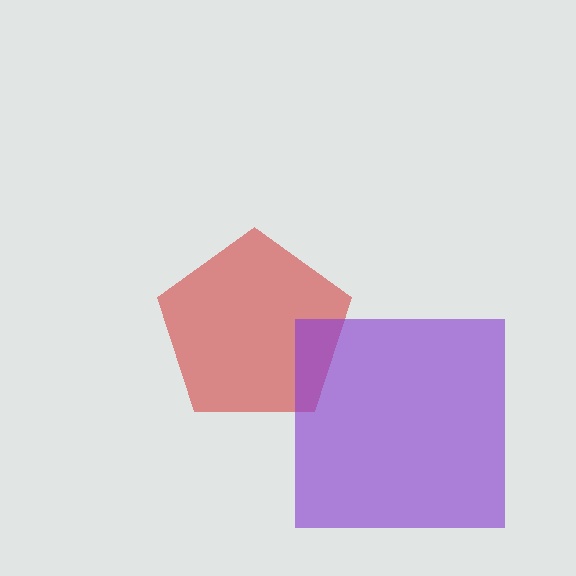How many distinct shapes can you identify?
There are 2 distinct shapes: a red pentagon, a purple square.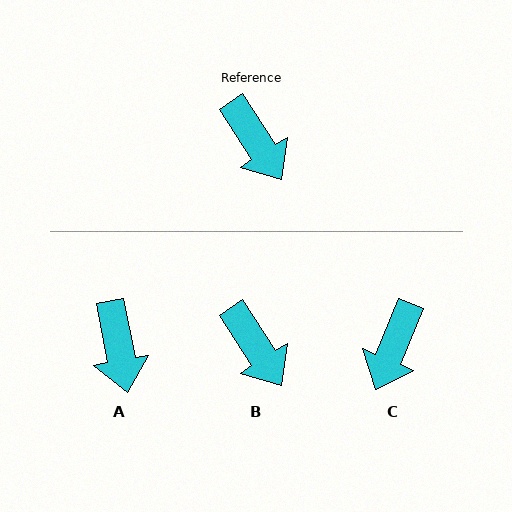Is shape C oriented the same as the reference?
No, it is off by about 55 degrees.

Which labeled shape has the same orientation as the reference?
B.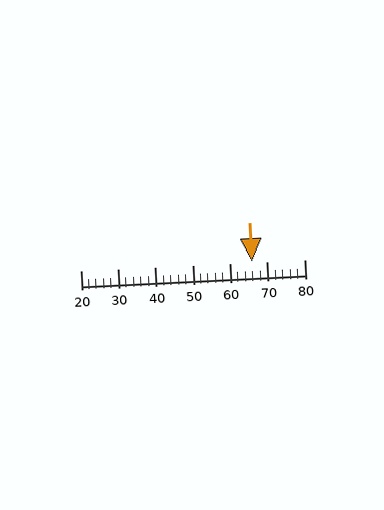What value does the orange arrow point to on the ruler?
The orange arrow points to approximately 66.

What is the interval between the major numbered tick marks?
The major tick marks are spaced 10 units apart.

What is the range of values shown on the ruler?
The ruler shows values from 20 to 80.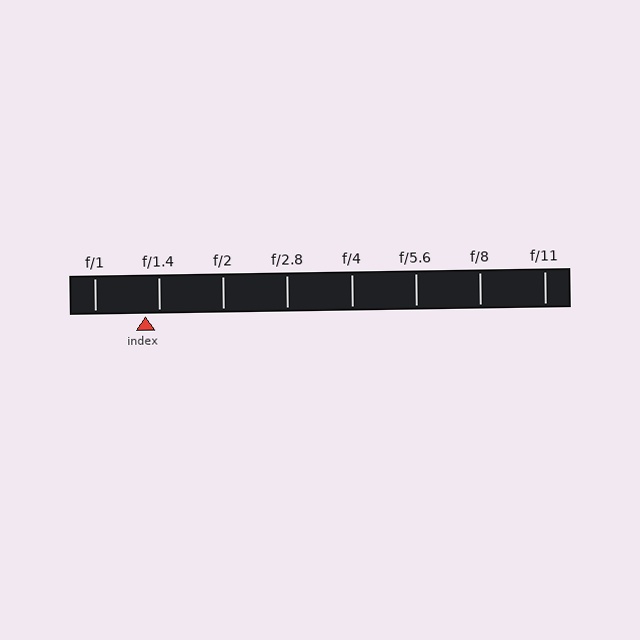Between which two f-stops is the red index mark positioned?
The index mark is between f/1 and f/1.4.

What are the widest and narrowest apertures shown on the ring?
The widest aperture shown is f/1 and the narrowest is f/11.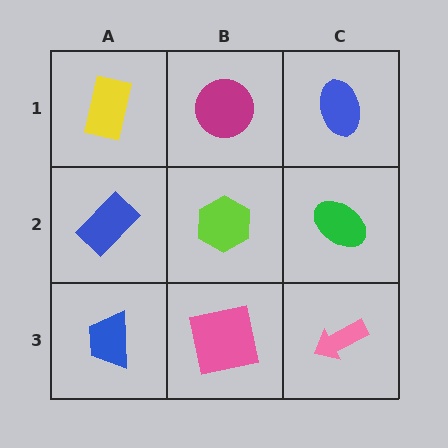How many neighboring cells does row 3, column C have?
2.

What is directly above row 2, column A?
A yellow rectangle.